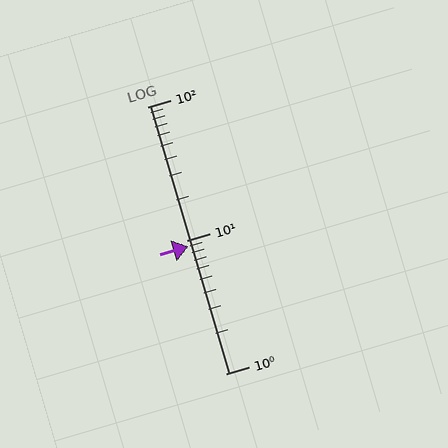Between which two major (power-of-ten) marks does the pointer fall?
The pointer is between 1 and 10.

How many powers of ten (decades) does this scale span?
The scale spans 2 decades, from 1 to 100.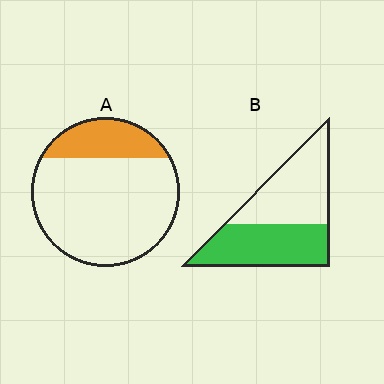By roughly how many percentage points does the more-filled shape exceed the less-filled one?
By roughly 25 percentage points (B over A).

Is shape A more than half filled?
No.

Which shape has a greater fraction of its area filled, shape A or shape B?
Shape B.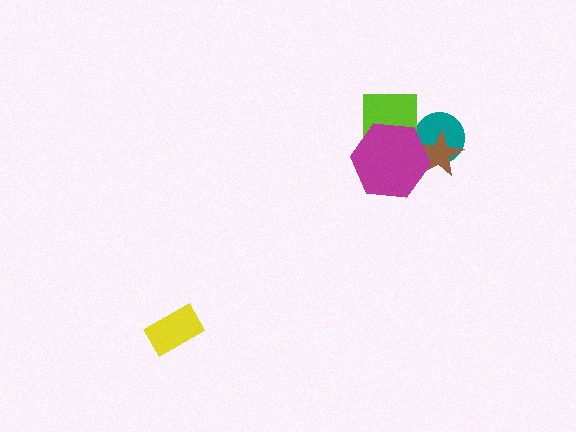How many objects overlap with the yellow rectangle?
0 objects overlap with the yellow rectangle.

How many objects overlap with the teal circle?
3 objects overlap with the teal circle.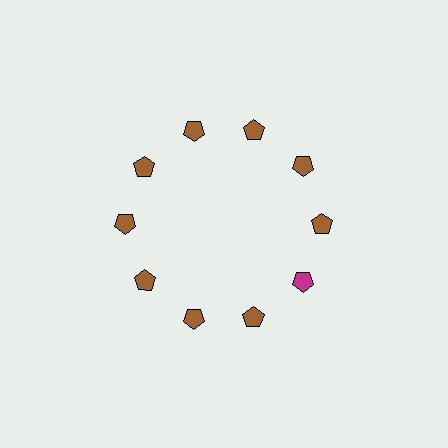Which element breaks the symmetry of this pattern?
The magenta pentagon at roughly the 4 o'clock position breaks the symmetry. All other shapes are brown pentagons.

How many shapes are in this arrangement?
There are 10 shapes arranged in a ring pattern.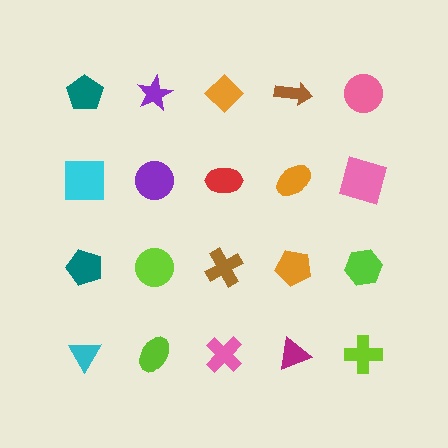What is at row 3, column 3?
A brown cross.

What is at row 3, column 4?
An orange pentagon.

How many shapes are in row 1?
5 shapes.